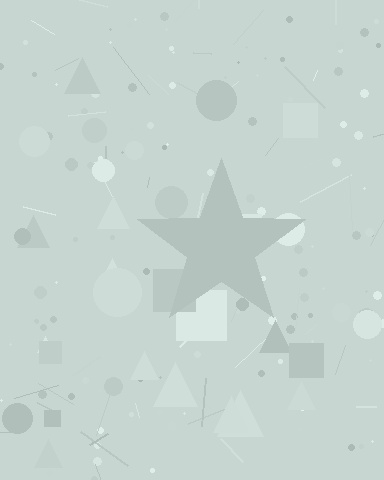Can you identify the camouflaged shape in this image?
The camouflaged shape is a star.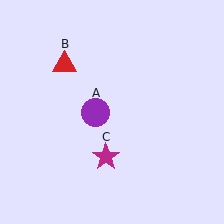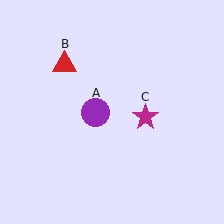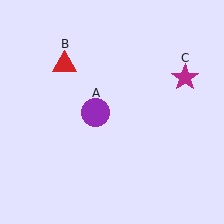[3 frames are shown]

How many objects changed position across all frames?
1 object changed position: magenta star (object C).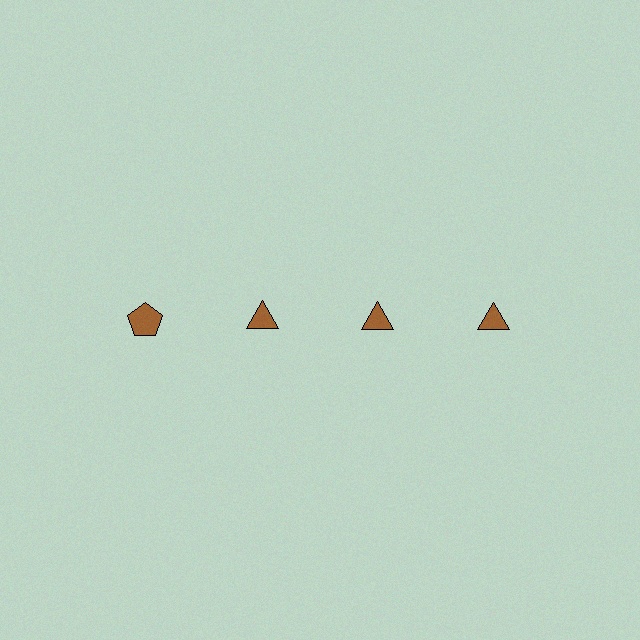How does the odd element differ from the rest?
It has a different shape: pentagon instead of triangle.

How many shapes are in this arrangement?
There are 4 shapes arranged in a grid pattern.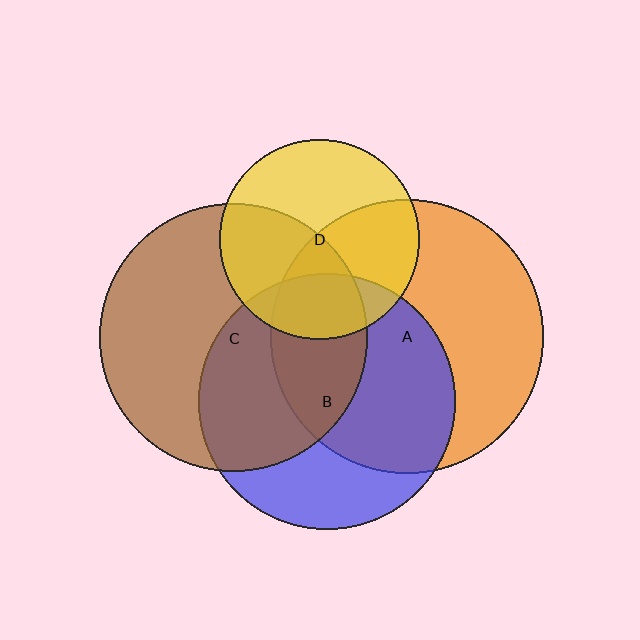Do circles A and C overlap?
Yes.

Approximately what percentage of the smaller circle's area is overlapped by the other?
Approximately 25%.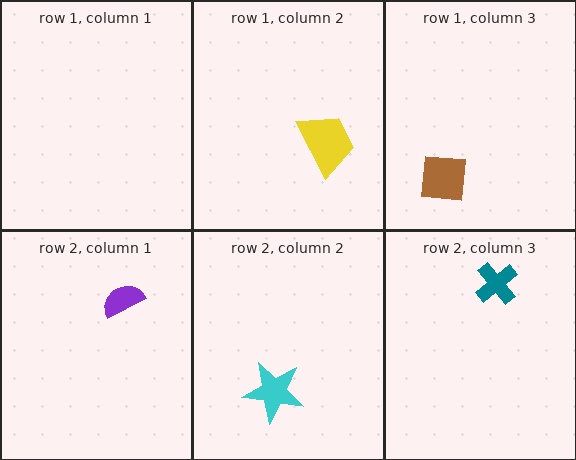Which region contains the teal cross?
The row 2, column 3 region.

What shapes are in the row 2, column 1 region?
The purple semicircle.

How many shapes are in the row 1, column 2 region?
1.